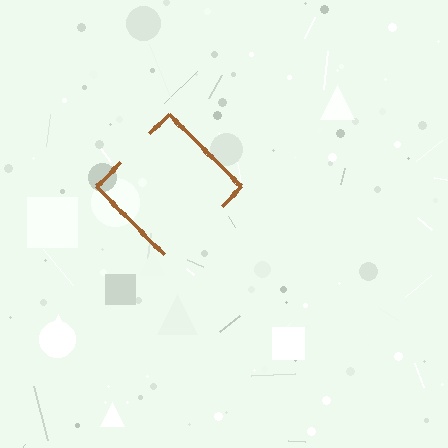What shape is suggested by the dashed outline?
The dashed outline suggests a diamond.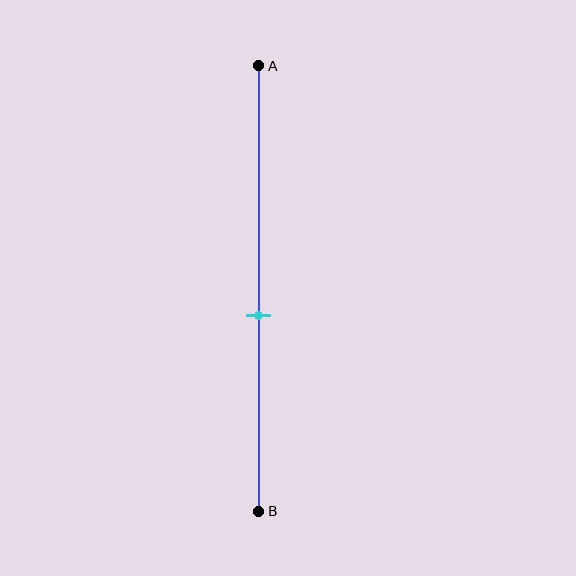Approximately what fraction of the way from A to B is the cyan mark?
The cyan mark is approximately 55% of the way from A to B.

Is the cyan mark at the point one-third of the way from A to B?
No, the mark is at about 55% from A, not at the 33% one-third point.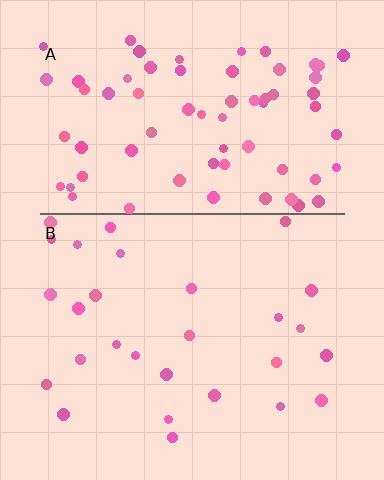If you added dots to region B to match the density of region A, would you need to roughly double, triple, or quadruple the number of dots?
Approximately triple.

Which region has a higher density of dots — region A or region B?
A (the top).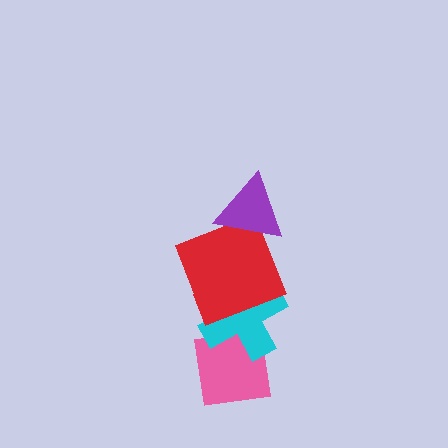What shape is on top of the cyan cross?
The red square is on top of the cyan cross.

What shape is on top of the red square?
The purple triangle is on top of the red square.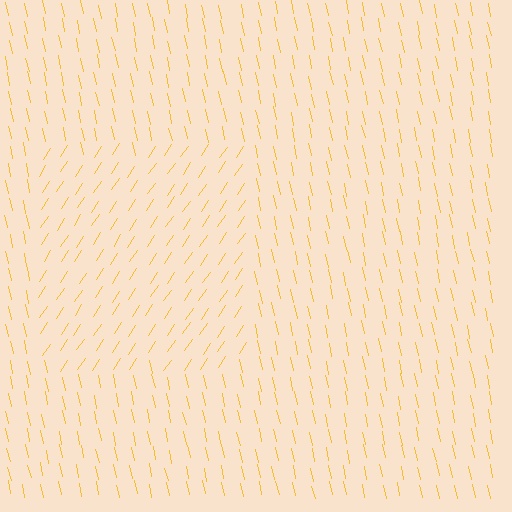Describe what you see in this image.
The image is filled with small yellow line segments. A rectangle region in the image has lines oriented differently from the surrounding lines, creating a visible texture boundary.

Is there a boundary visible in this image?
Yes, there is a texture boundary formed by a change in line orientation.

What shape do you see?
I see a rectangle.